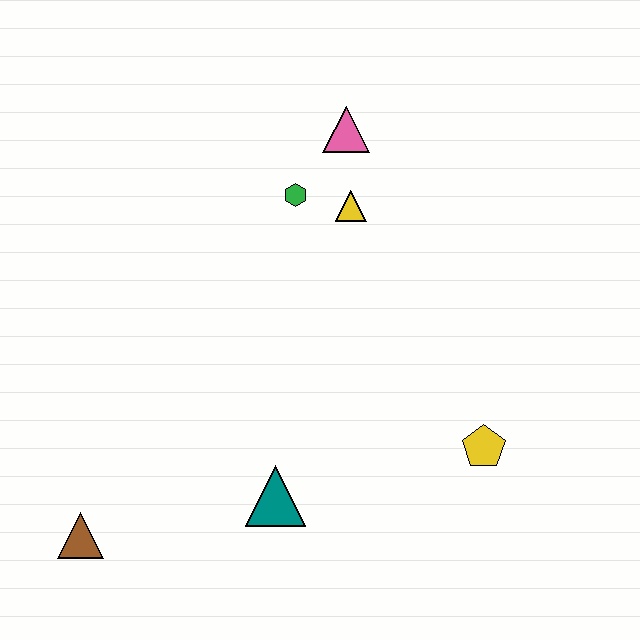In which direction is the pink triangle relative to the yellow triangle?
The pink triangle is above the yellow triangle.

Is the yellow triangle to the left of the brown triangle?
No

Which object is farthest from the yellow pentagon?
The brown triangle is farthest from the yellow pentagon.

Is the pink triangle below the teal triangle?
No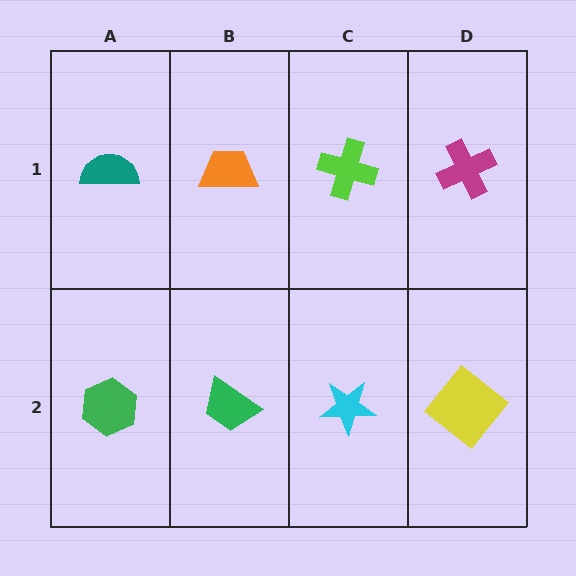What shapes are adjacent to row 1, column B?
A green trapezoid (row 2, column B), a teal semicircle (row 1, column A), a lime cross (row 1, column C).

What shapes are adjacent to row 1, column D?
A yellow diamond (row 2, column D), a lime cross (row 1, column C).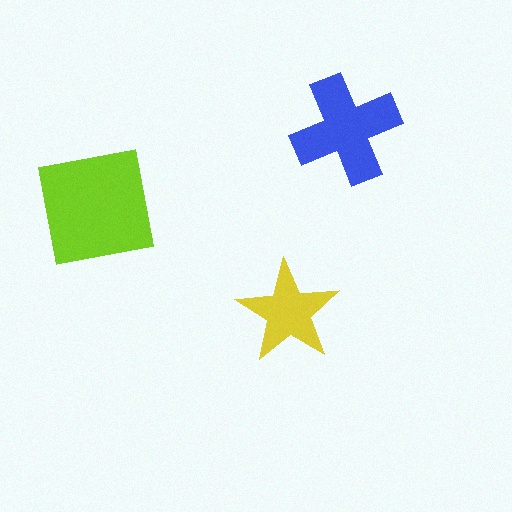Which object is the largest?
The lime square.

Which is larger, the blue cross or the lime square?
The lime square.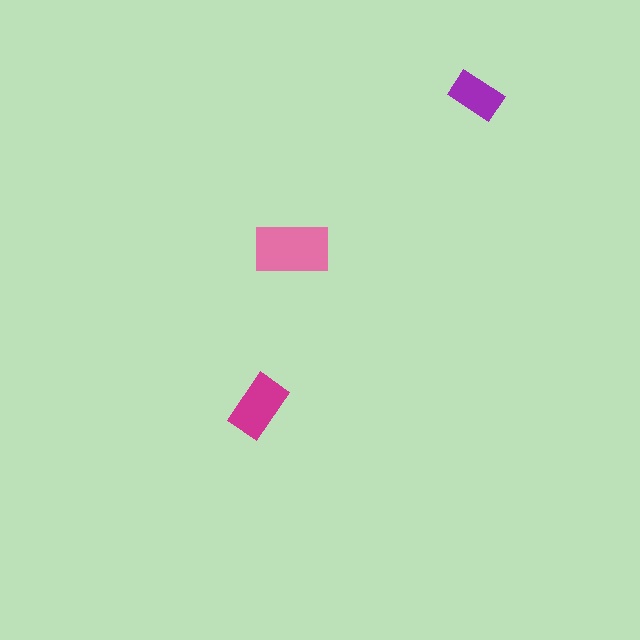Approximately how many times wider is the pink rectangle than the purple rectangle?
About 1.5 times wider.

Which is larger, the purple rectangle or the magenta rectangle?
The magenta one.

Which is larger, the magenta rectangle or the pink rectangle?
The pink one.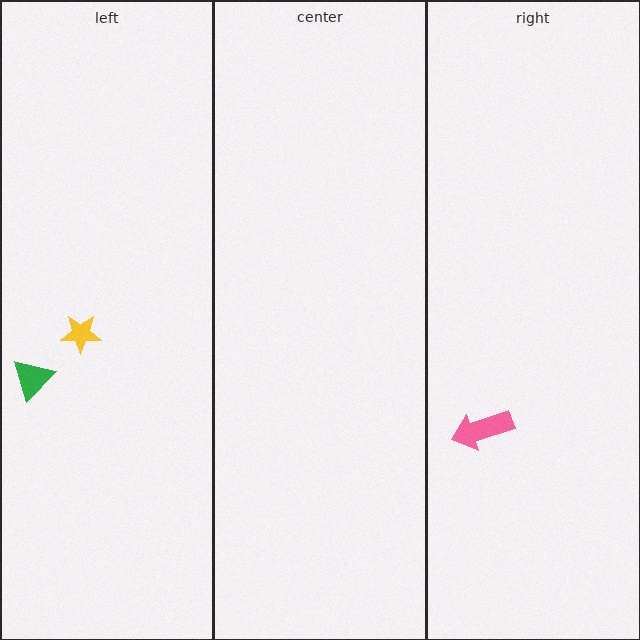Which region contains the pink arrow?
The right region.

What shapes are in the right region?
The pink arrow.